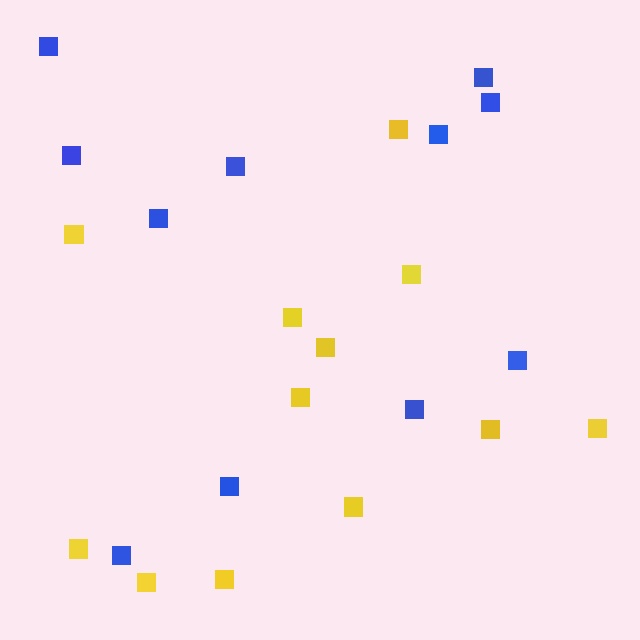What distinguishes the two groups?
There are 2 groups: one group of blue squares (11) and one group of yellow squares (12).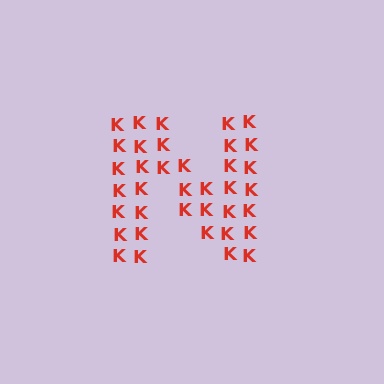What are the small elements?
The small elements are letter K's.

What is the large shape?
The large shape is the letter N.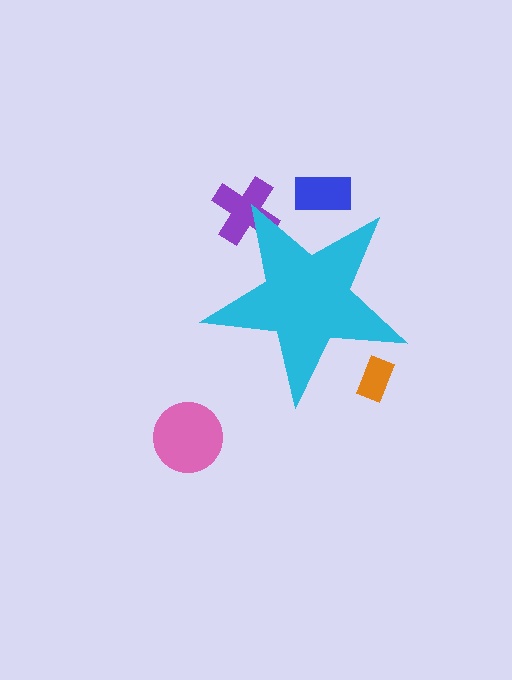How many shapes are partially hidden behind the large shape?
3 shapes are partially hidden.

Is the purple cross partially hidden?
Yes, the purple cross is partially hidden behind the cyan star.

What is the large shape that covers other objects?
A cyan star.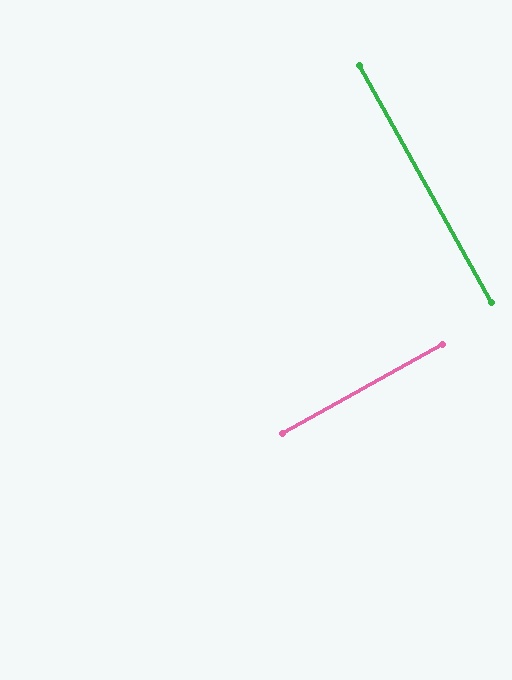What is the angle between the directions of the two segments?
Approximately 90 degrees.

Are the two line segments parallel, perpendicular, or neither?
Perpendicular — they meet at approximately 90°.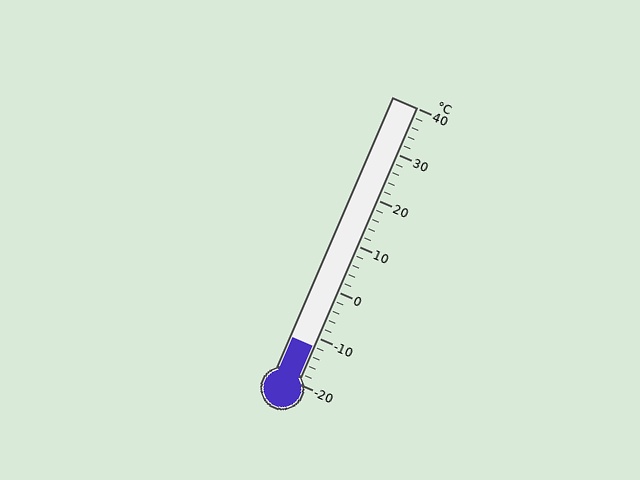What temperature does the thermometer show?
The thermometer shows approximately -12°C.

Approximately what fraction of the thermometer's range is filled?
The thermometer is filled to approximately 15% of its range.